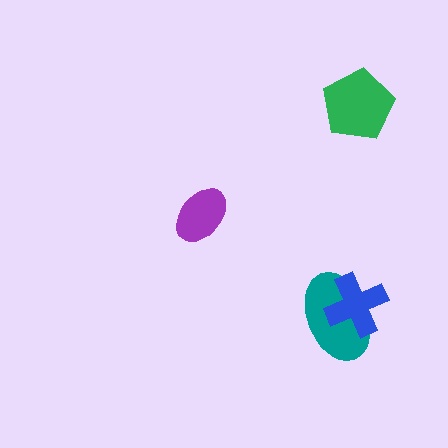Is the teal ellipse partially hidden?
Yes, it is partially covered by another shape.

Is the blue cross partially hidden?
No, no other shape covers it.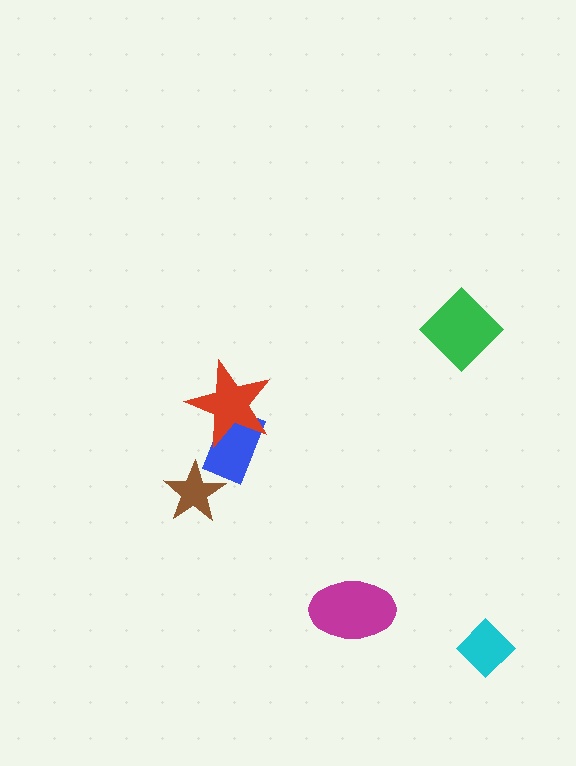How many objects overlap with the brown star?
0 objects overlap with the brown star.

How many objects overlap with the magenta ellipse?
0 objects overlap with the magenta ellipse.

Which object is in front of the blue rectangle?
The red star is in front of the blue rectangle.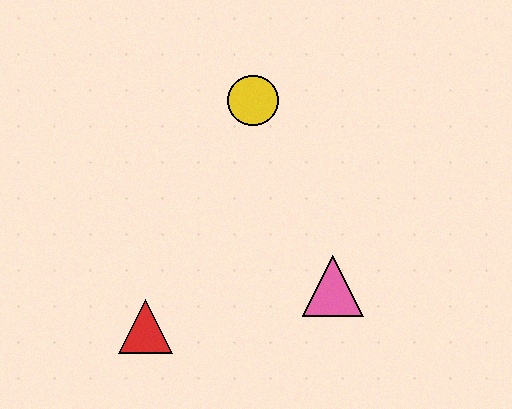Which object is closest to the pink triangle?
The red triangle is closest to the pink triangle.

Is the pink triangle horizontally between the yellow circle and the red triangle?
No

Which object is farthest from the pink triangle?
The yellow circle is farthest from the pink triangle.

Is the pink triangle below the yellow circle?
Yes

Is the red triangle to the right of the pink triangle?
No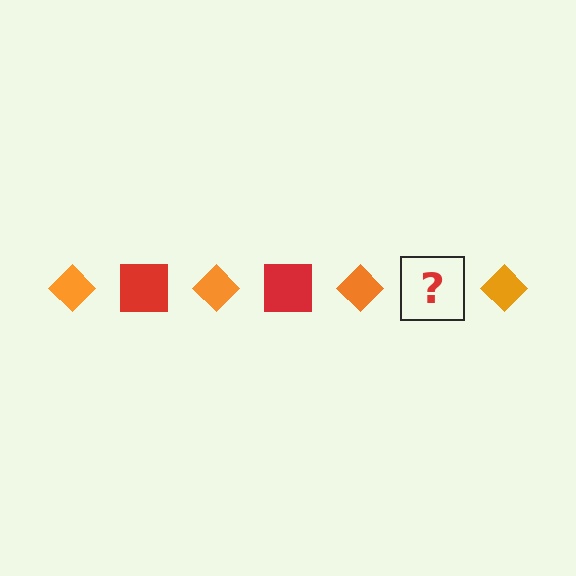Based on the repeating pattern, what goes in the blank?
The blank should be a red square.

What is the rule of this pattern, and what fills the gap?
The rule is that the pattern alternates between orange diamond and red square. The gap should be filled with a red square.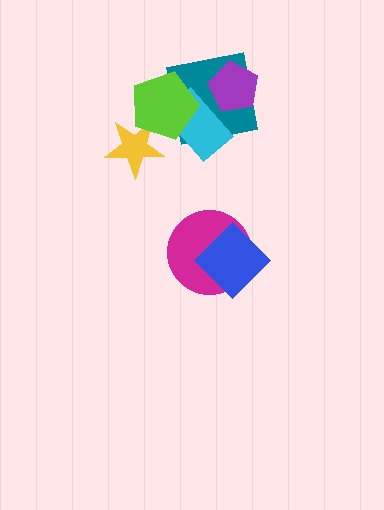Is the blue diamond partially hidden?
No, no other shape covers it.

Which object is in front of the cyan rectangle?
The lime pentagon is in front of the cyan rectangle.